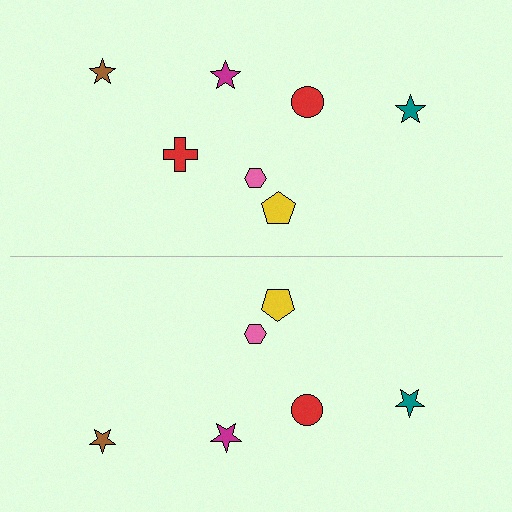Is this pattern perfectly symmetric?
No, the pattern is not perfectly symmetric. A red cross is missing from the bottom side.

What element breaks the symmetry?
A red cross is missing from the bottom side.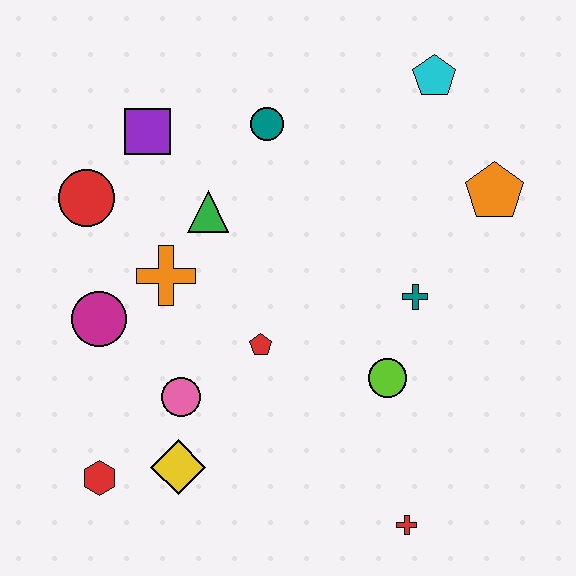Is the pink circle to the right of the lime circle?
No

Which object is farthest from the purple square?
The red cross is farthest from the purple square.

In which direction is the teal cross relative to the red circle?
The teal cross is to the right of the red circle.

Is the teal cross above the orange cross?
No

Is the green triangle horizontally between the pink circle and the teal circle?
Yes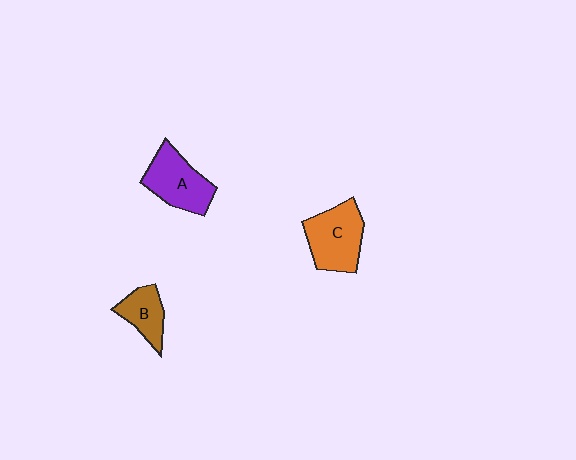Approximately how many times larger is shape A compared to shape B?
Approximately 1.5 times.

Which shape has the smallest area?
Shape B (brown).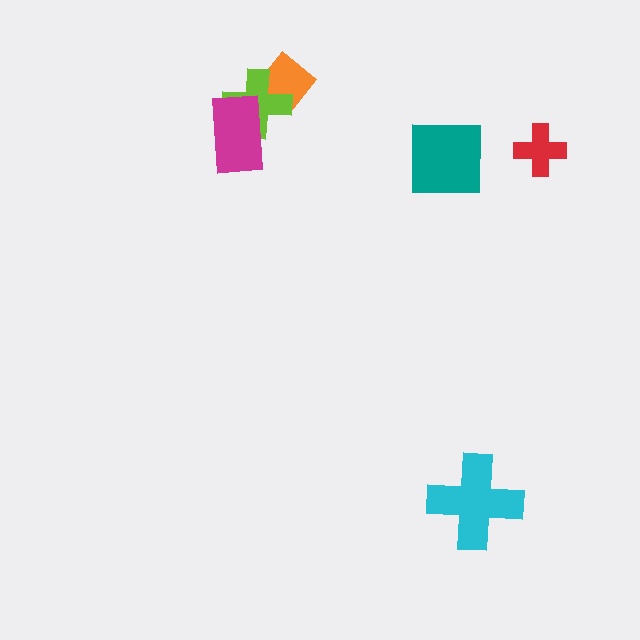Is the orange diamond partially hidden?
Yes, it is partially covered by another shape.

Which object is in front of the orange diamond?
The lime cross is in front of the orange diamond.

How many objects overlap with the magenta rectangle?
1 object overlaps with the magenta rectangle.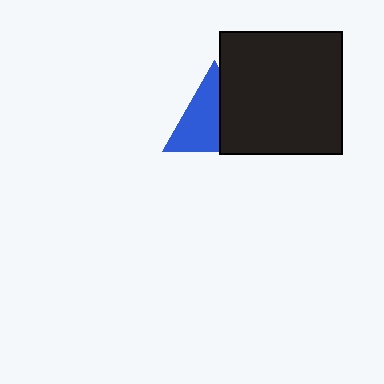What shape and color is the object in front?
The object in front is a black square.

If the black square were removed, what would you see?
You would see the complete blue triangle.